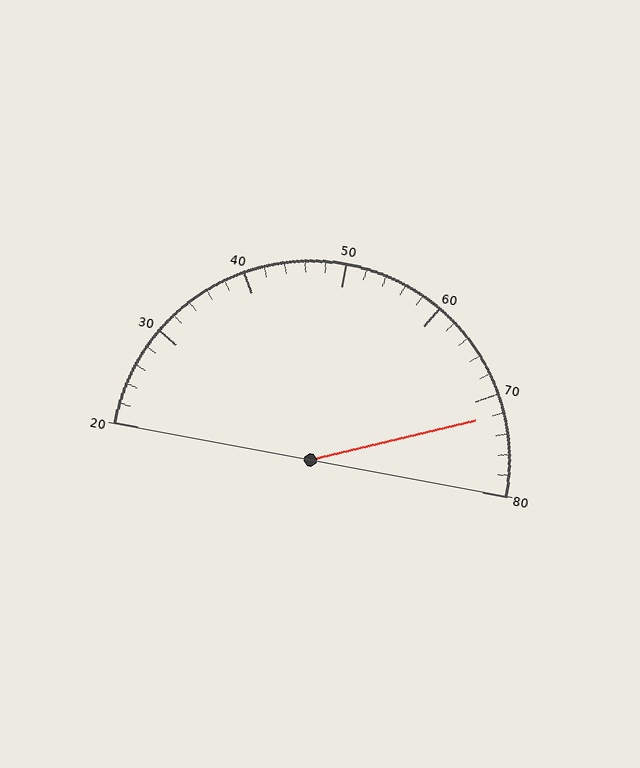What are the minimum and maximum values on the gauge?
The gauge ranges from 20 to 80.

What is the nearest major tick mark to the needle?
The nearest major tick mark is 70.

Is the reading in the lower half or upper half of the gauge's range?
The reading is in the upper half of the range (20 to 80).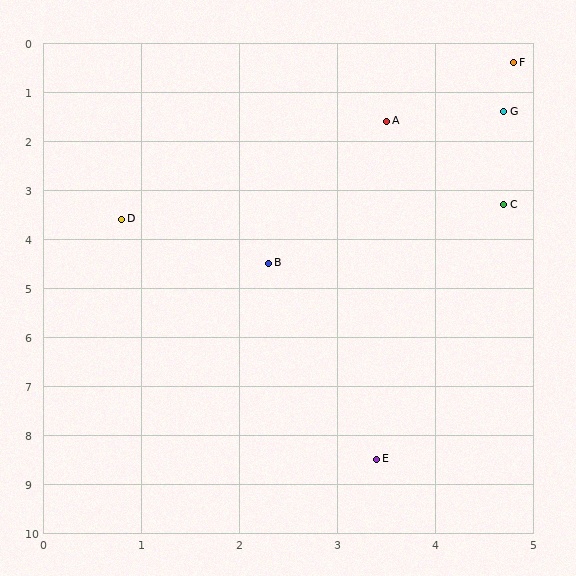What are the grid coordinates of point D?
Point D is at approximately (0.8, 3.6).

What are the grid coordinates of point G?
Point G is at approximately (4.7, 1.4).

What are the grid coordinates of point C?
Point C is at approximately (4.7, 3.3).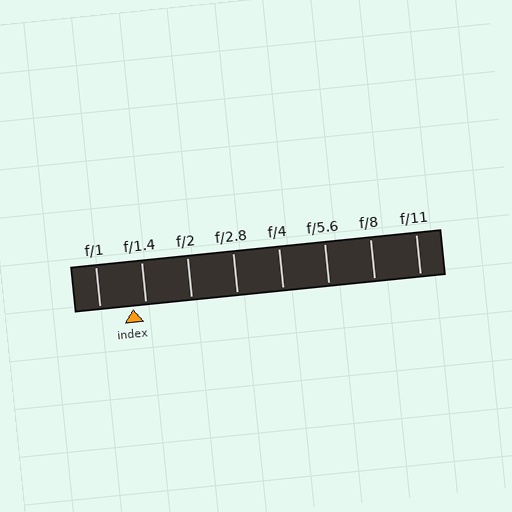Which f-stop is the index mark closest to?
The index mark is closest to f/1.4.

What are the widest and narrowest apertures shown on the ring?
The widest aperture shown is f/1 and the narrowest is f/11.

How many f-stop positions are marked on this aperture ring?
There are 8 f-stop positions marked.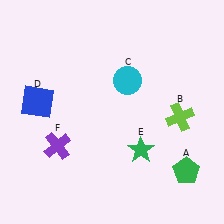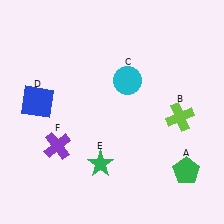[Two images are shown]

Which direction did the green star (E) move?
The green star (E) moved left.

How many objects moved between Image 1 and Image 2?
1 object moved between the two images.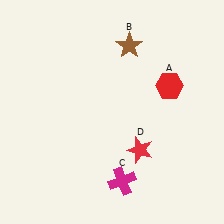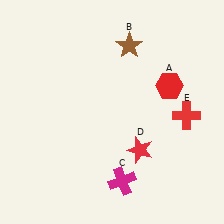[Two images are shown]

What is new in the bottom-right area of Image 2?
A red cross (E) was added in the bottom-right area of Image 2.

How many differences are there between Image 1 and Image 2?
There is 1 difference between the two images.